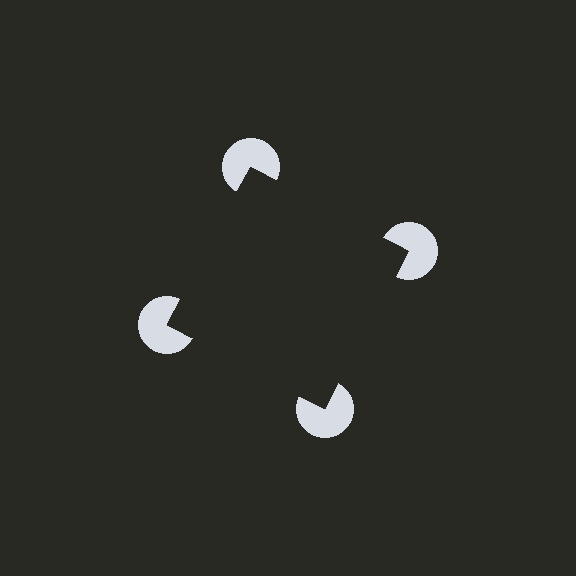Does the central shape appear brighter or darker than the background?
It typically appears slightly darker than the background, even though no actual brightness change is drawn.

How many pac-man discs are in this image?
There are 4 — one at each vertex of the illusory square.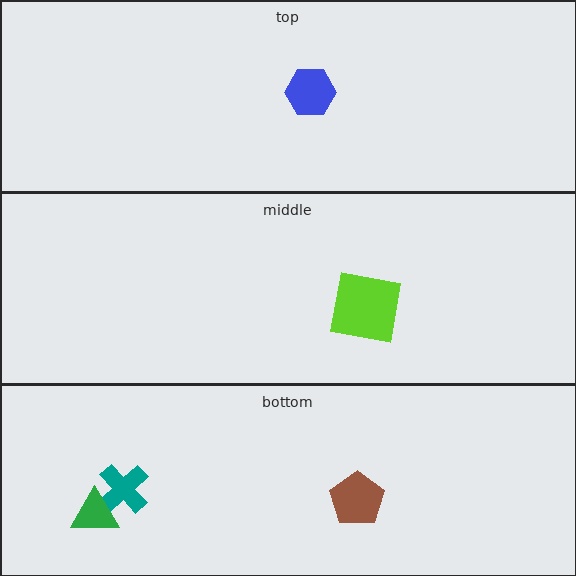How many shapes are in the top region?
1.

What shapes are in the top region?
The blue hexagon.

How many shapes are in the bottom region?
3.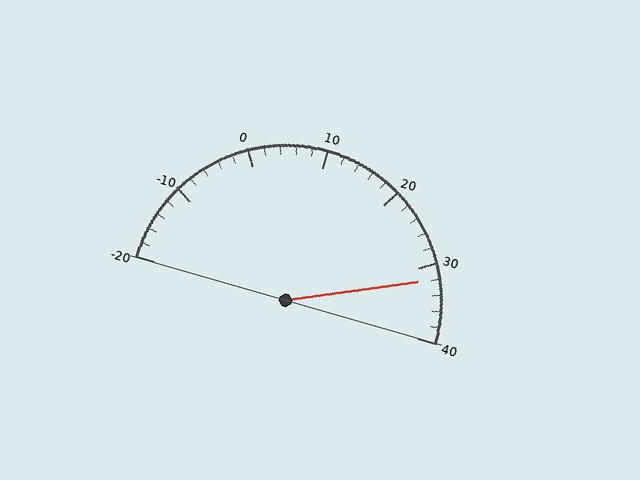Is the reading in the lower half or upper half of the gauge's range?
The reading is in the upper half of the range (-20 to 40).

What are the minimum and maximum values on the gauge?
The gauge ranges from -20 to 40.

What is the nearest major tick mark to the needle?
The nearest major tick mark is 30.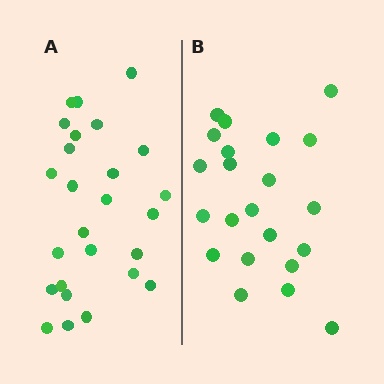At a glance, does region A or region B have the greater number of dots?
Region A (the left region) has more dots.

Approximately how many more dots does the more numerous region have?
Region A has about 4 more dots than region B.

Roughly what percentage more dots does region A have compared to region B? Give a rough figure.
About 20% more.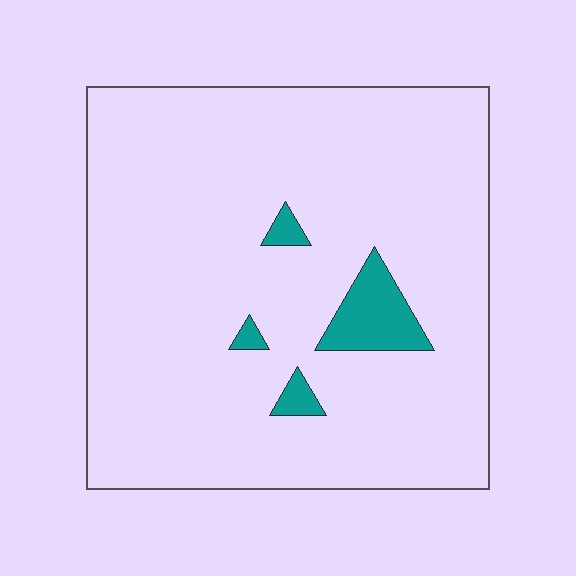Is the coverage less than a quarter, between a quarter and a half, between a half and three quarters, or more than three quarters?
Less than a quarter.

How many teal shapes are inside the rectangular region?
4.